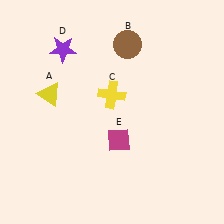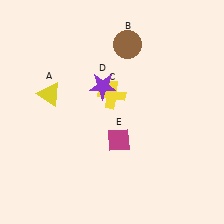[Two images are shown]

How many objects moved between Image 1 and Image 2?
1 object moved between the two images.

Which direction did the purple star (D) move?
The purple star (D) moved right.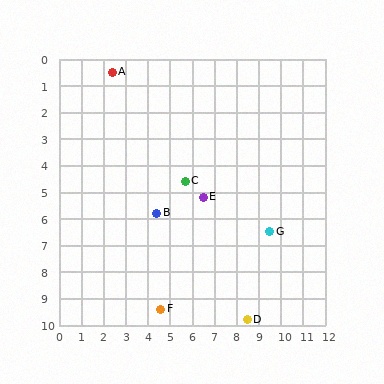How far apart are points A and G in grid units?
Points A and G are about 9.3 grid units apart.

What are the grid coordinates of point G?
Point G is at approximately (9.5, 6.5).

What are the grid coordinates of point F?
Point F is at approximately (4.6, 9.4).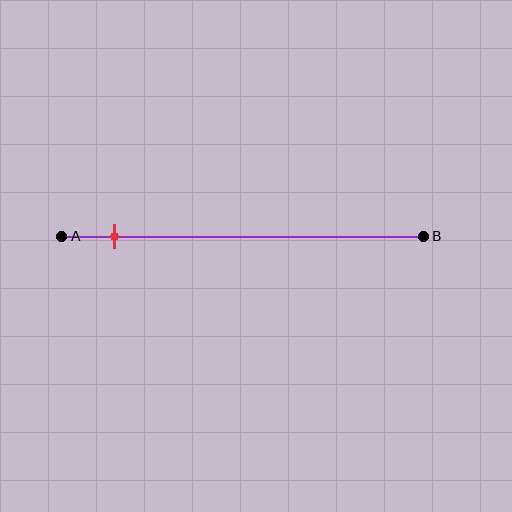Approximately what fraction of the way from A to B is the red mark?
The red mark is approximately 15% of the way from A to B.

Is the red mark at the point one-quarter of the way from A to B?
No, the mark is at about 15% from A, not at the 25% one-quarter point.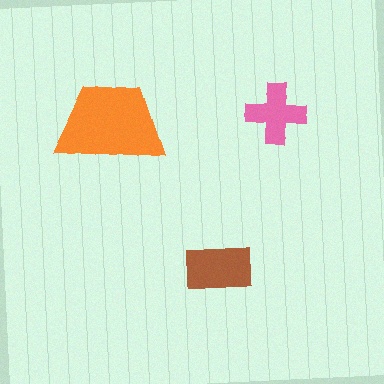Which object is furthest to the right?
The pink cross is rightmost.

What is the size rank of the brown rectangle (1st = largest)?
2nd.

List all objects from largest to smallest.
The orange trapezoid, the brown rectangle, the pink cross.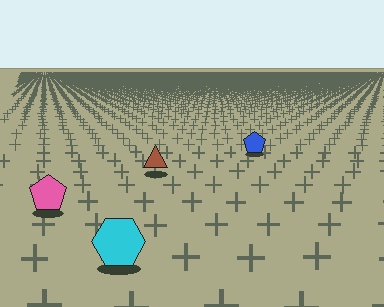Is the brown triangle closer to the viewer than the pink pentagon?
No. The pink pentagon is closer — you can tell from the texture gradient: the ground texture is coarser near it.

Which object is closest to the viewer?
The cyan hexagon is closest. The texture marks near it are larger and more spread out.